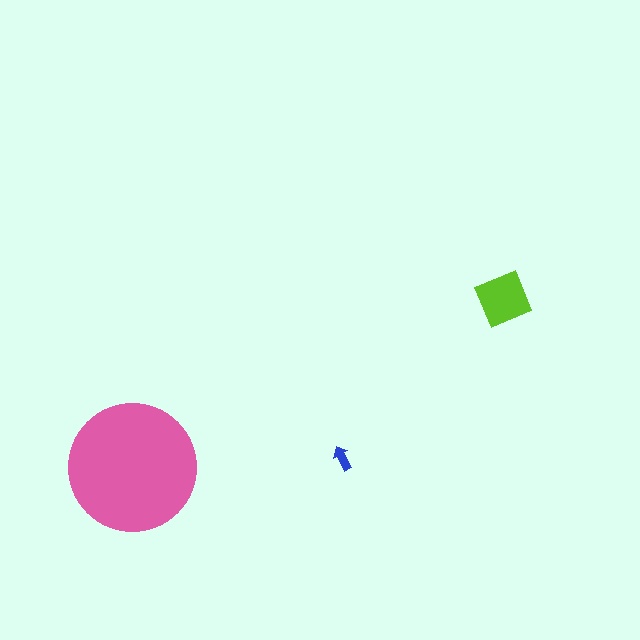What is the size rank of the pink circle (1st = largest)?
1st.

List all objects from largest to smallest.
The pink circle, the lime square, the blue arrow.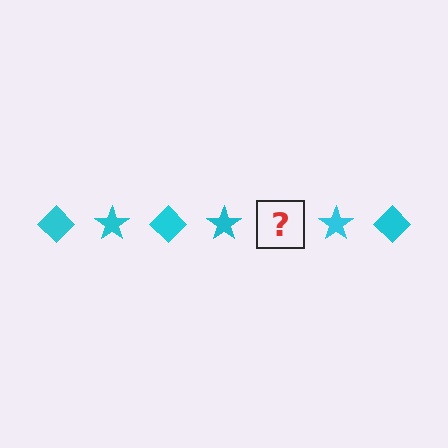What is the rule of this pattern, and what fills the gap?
The rule is that the pattern cycles through diamond, star shapes in cyan. The gap should be filled with a cyan diamond.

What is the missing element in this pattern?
The missing element is a cyan diamond.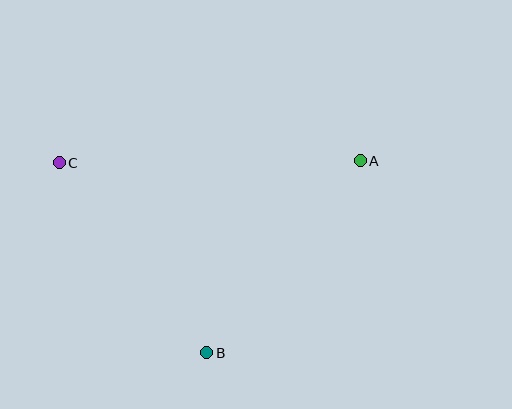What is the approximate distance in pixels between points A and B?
The distance between A and B is approximately 246 pixels.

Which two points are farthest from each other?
Points A and C are farthest from each other.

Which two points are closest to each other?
Points B and C are closest to each other.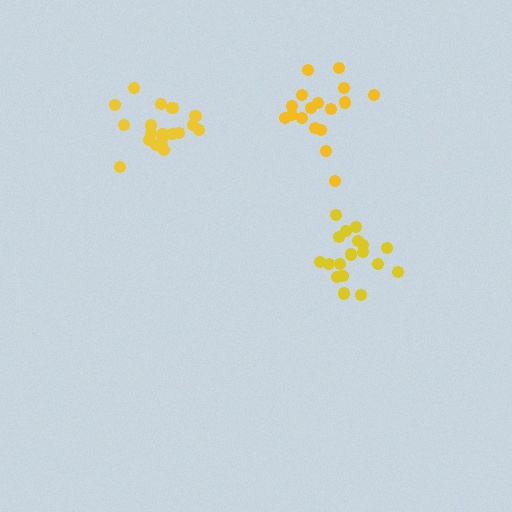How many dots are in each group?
Group 1: 17 dots, Group 2: 19 dots, Group 3: 18 dots (54 total).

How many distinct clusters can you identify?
There are 3 distinct clusters.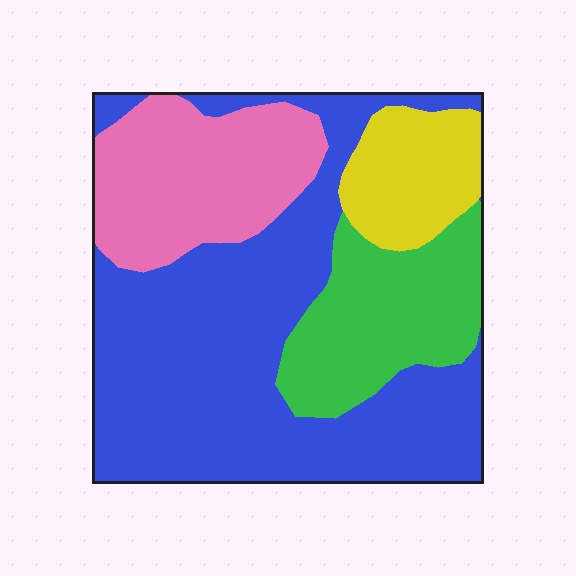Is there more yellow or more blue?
Blue.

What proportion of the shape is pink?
Pink covers 20% of the shape.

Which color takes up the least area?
Yellow, at roughly 10%.